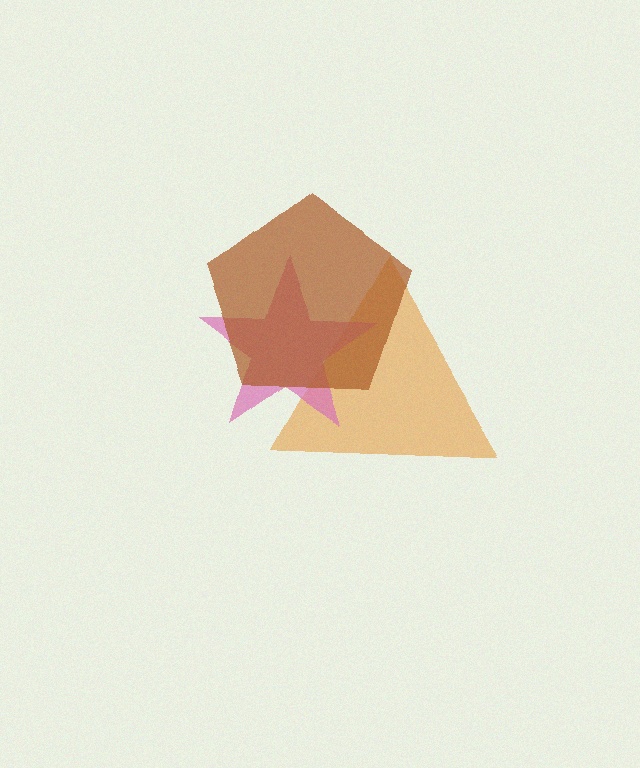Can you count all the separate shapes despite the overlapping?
Yes, there are 3 separate shapes.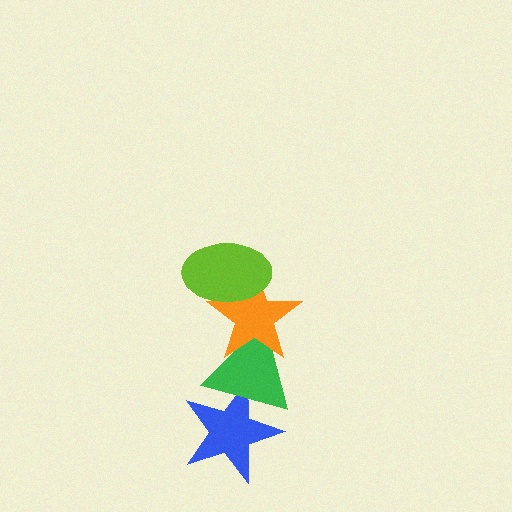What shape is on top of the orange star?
The lime ellipse is on top of the orange star.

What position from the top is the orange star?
The orange star is 2nd from the top.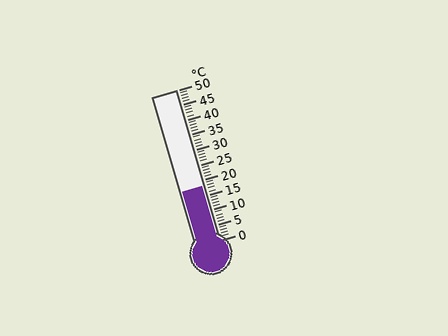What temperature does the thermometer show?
The thermometer shows approximately 18°C.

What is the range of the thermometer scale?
The thermometer scale ranges from 0°C to 50°C.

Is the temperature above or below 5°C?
The temperature is above 5°C.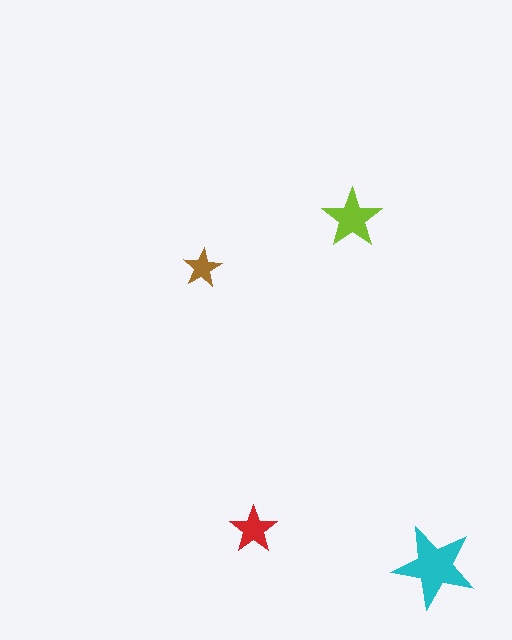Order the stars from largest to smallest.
the cyan one, the lime one, the red one, the brown one.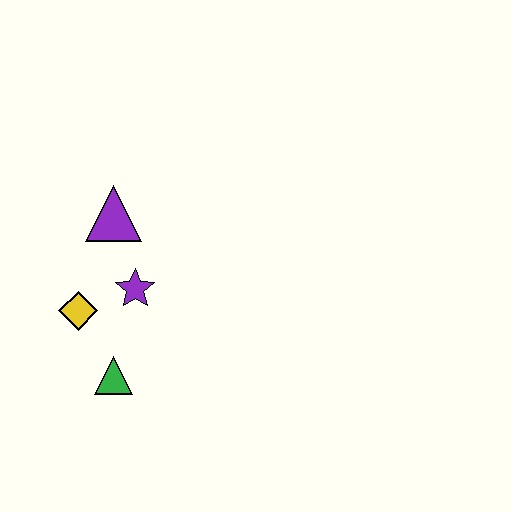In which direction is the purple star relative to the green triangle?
The purple star is above the green triangle.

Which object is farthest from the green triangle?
The purple triangle is farthest from the green triangle.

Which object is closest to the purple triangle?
The purple star is closest to the purple triangle.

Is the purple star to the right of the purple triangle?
Yes